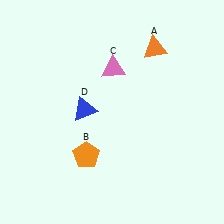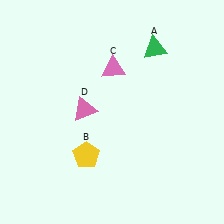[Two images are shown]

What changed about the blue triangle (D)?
In Image 1, D is blue. In Image 2, it changed to pink.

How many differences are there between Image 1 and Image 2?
There are 3 differences between the two images.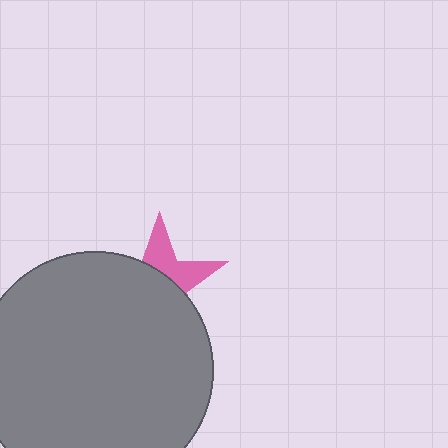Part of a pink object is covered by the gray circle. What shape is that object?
It is a star.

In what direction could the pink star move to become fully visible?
The pink star could move up. That would shift it out from behind the gray circle entirely.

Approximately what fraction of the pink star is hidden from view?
Roughly 66% of the pink star is hidden behind the gray circle.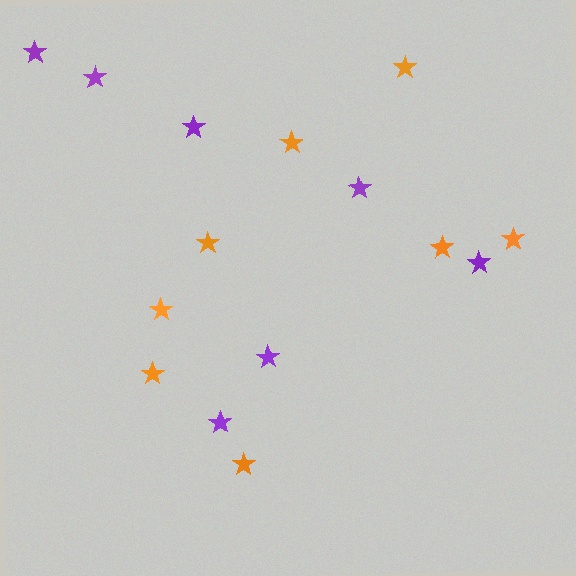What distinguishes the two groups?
There are 2 groups: one group of orange stars (8) and one group of purple stars (7).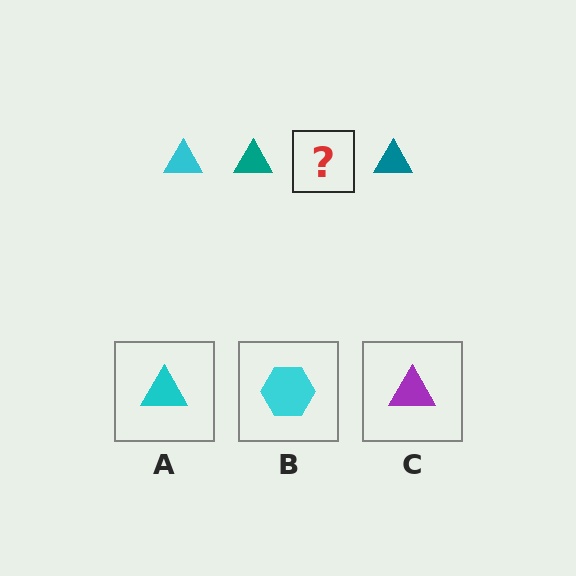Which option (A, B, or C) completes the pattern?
A.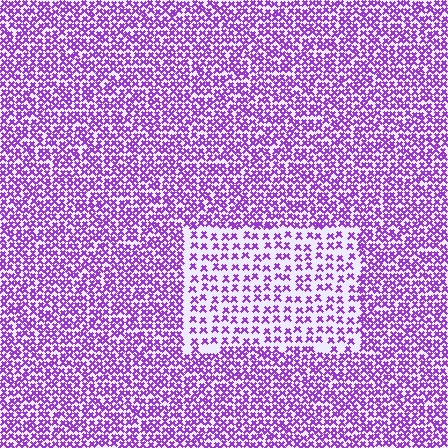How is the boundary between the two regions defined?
The boundary is defined by a change in element density (approximately 2.0x ratio). All elements are the same color, size, and shape.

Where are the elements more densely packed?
The elements are more densely packed outside the rectangle boundary.